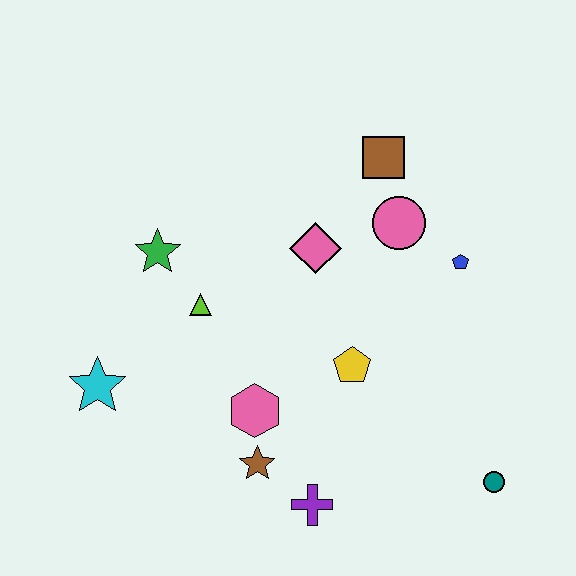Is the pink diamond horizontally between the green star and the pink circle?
Yes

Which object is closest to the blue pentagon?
The pink circle is closest to the blue pentagon.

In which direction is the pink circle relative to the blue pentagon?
The pink circle is to the left of the blue pentagon.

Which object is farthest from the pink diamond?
The teal circle is farthest from the pink diamond.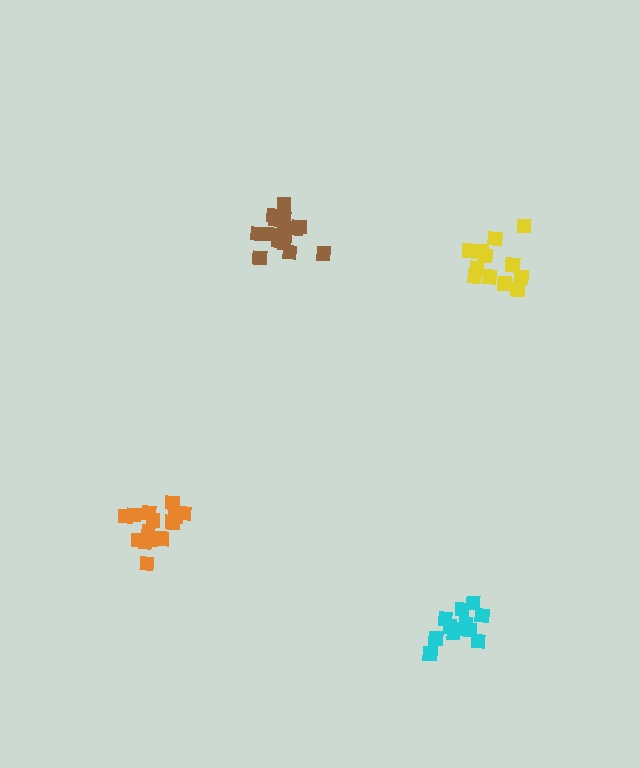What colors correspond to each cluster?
The clusters are colored: brown, yellow, cyan, orange.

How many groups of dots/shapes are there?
There are 4 groups.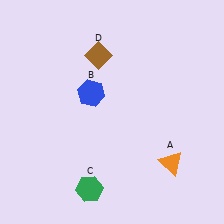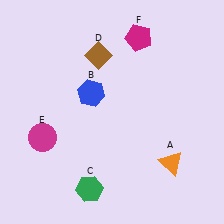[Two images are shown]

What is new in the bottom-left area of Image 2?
A magenta circle (E) was added in the bottom-left area of Image 2.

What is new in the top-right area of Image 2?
A magenta pentagon (F) was added in the top-right area of Image 2.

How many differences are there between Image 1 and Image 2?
There are 2 differences between the two images.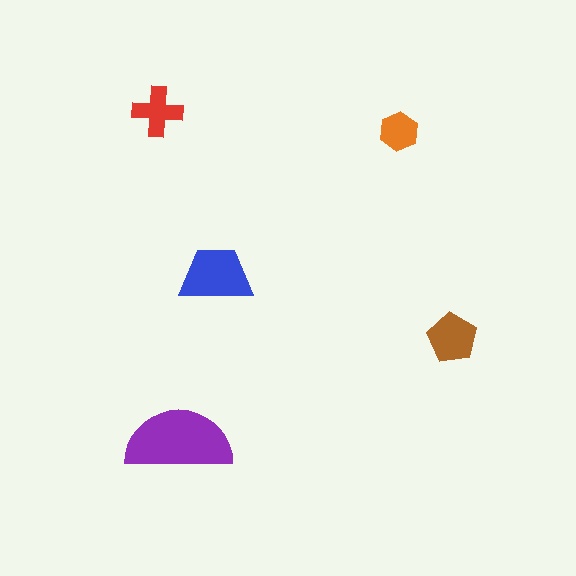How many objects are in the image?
There are 5 objects in the image.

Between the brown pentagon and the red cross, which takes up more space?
The brown pentagon.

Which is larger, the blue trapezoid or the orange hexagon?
The blue trapezoid.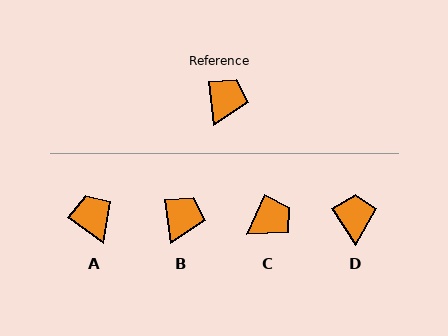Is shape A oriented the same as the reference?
No, it is off by about 48 degrees.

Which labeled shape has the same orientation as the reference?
B.